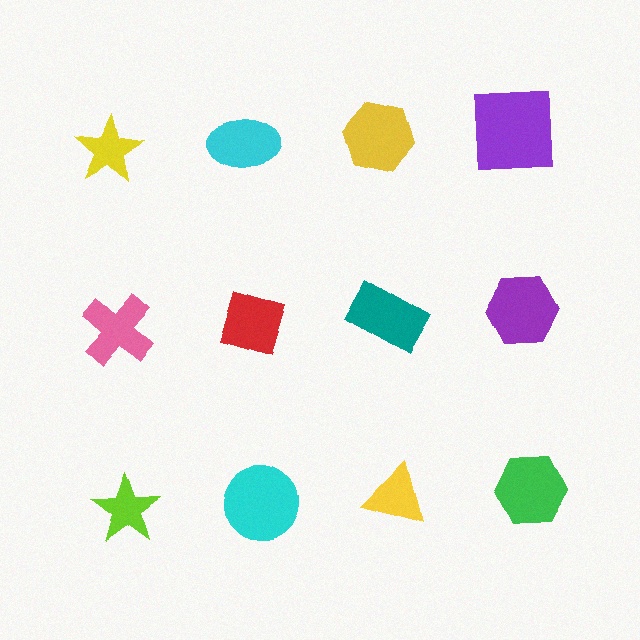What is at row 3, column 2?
A cyan circle.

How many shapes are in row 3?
4 shapes.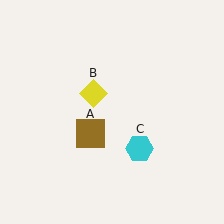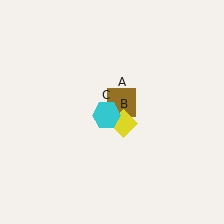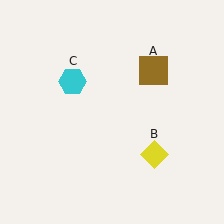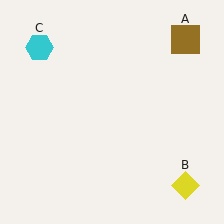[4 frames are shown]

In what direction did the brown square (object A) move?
The brown square (object A) moved up and to the right.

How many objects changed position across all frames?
3 objects changed position: brown square (object A), yellow diamond (object B), cyan hexagon (object C).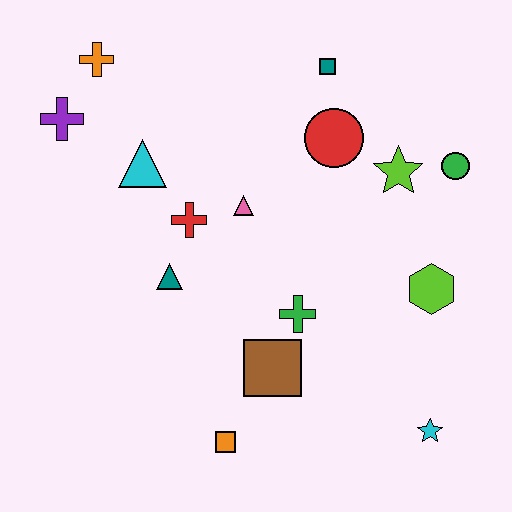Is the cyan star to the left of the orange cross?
No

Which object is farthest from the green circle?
The purple cross is farthest from the green circle.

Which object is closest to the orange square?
The brown square is closest to the orange square.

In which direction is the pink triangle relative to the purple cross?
The pink triangle is to the right of the purple cross.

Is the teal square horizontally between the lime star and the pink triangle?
Yes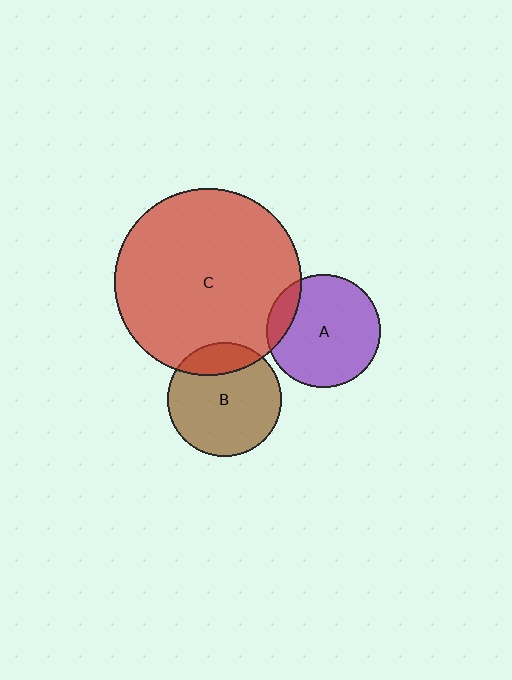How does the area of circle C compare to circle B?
Approximately 2.7 times.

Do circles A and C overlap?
Yes.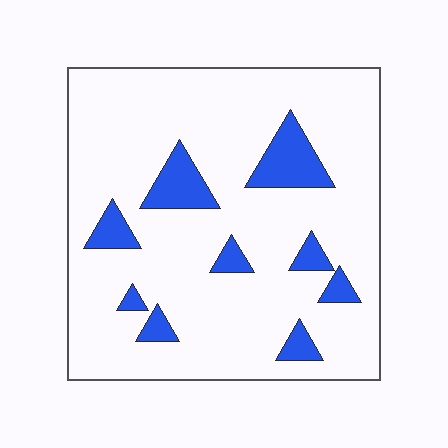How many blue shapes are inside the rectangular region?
9.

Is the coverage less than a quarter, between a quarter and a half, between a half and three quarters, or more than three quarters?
Less than a quarter.